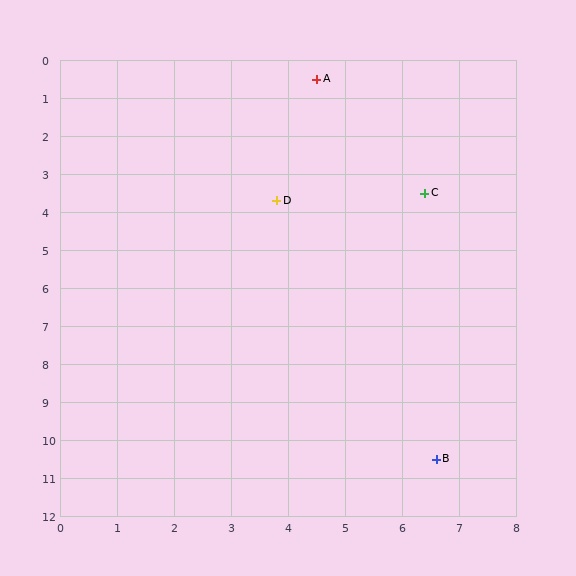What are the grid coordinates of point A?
Point A is at approximately (4.5, 0.5).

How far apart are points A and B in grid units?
Points A and B are about 10.2 grid units apart.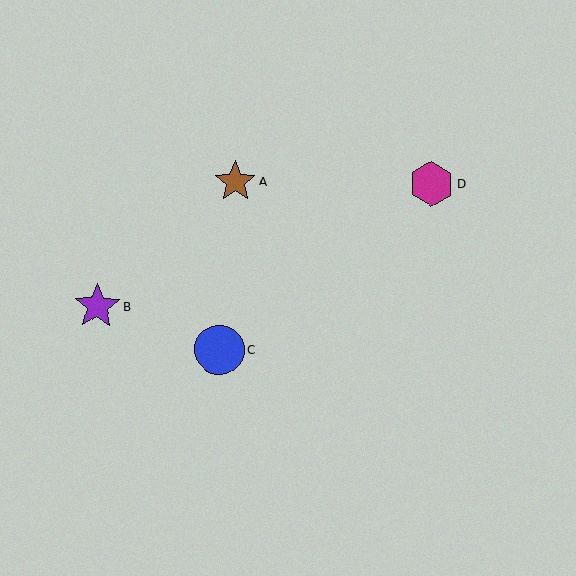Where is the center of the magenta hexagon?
The center of the magenta hexagon is at (431, 184).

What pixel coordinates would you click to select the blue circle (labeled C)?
Click at (219, 350) to select the blue circle C.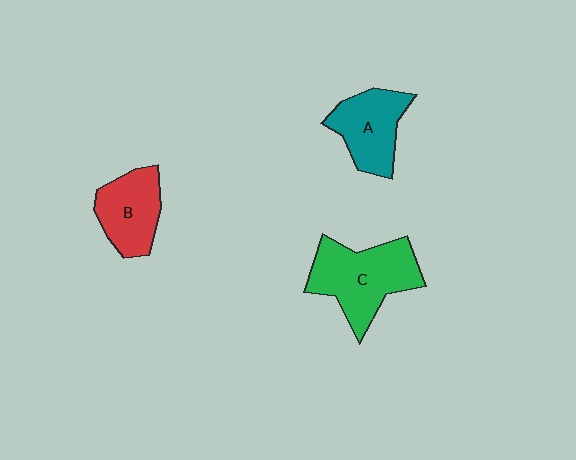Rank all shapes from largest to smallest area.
From largest to smallest: C (green), A (teal), B (red).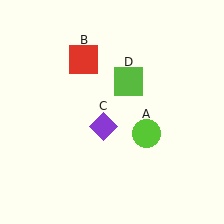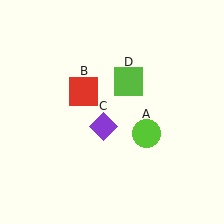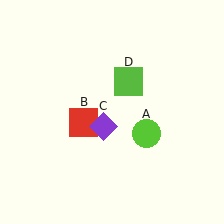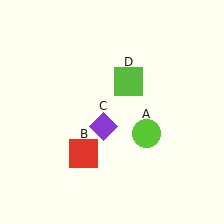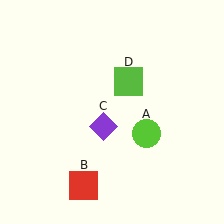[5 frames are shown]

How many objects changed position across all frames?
1 object changed position: red square (object B).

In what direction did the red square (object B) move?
The red square (object B) moved down.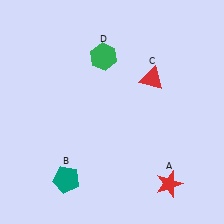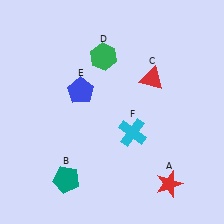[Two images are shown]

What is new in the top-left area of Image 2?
A blue pentagon (E) was added in the top-left area of Image 2.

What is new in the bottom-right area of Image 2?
A cyan cross (F) was added in the bottom-right area of Image 2.